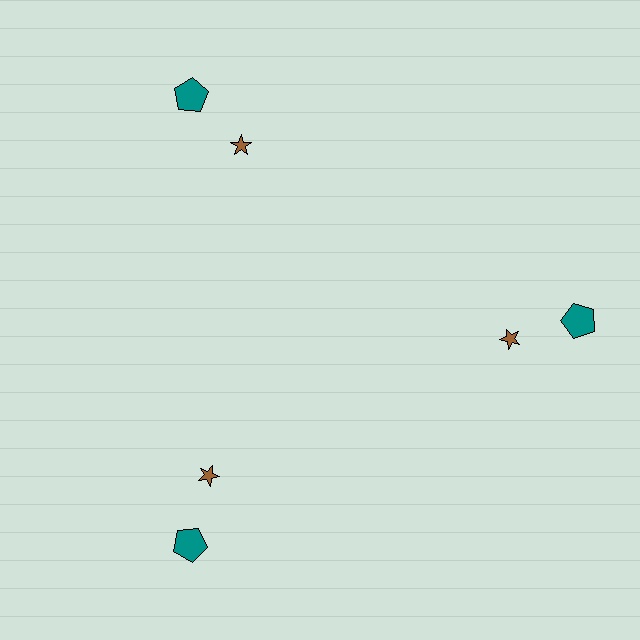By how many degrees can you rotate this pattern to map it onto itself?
The pattern maps onto itself every 120 degrees of rotation.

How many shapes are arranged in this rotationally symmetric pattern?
There are 6 shapes, arranged in 3 groups of 2.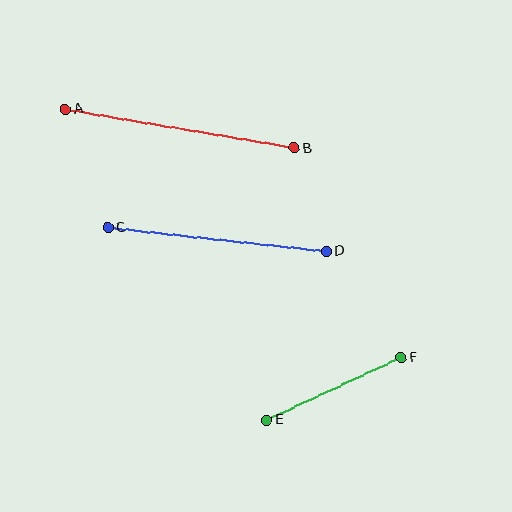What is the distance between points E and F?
The distance is approximately 149 pixels.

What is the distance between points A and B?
The distance is approximately 232 pixels.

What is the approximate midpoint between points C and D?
The midpoint is at approximately (217, 239) pixels.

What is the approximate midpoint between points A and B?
The midpoint is at approximately (180, 129) pixels.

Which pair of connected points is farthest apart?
Points A and B are farthest apart.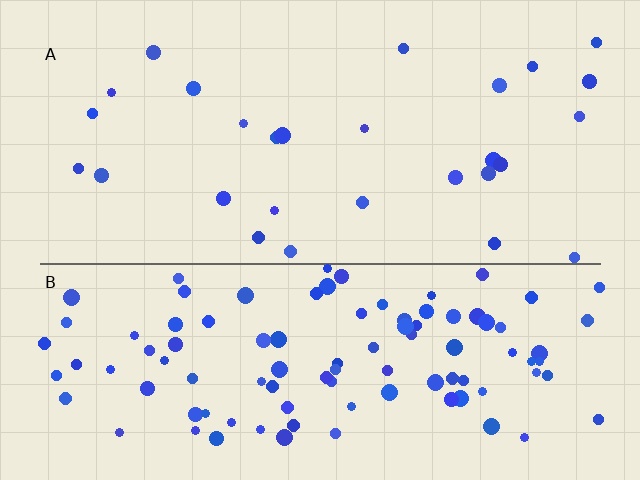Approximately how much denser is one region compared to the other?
Approximately 3.7× — region B over region A.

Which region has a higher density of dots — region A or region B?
B (the bottom).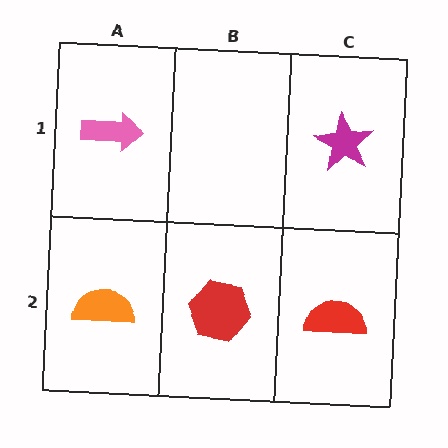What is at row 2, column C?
A red semicircle.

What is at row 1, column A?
A pink arrow.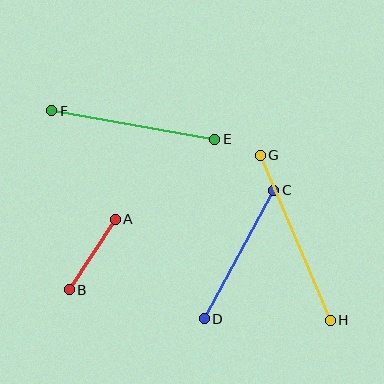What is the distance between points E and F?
The distance is approximately 166 pixels.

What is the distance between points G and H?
The distance is approximately 179 pixels.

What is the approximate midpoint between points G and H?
The midpoint is at approximately (295, 238) pixels.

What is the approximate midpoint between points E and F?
The midpoint is at approximately (133, 125) pixels.